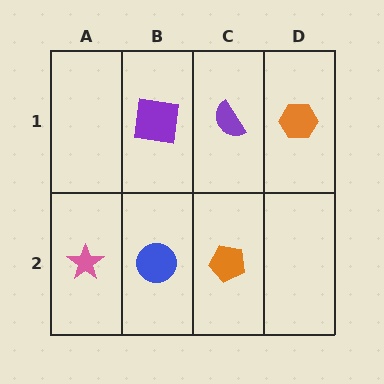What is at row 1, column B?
A purple square.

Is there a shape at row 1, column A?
No, that cell is empty.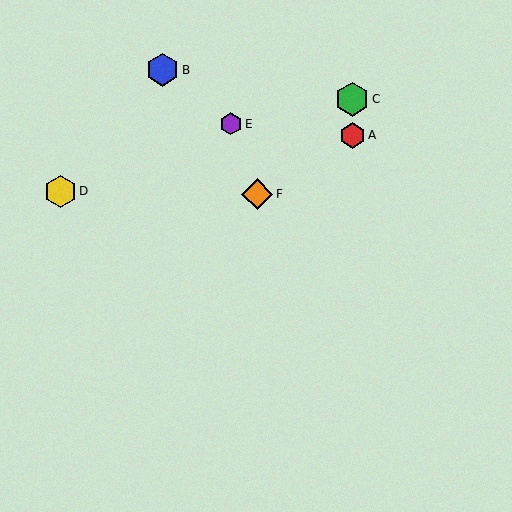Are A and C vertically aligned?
Yes, both are at x≈352.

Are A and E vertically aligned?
No, A is at x≈352 and E is at x≈231.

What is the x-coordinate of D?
Object D is at x≈60.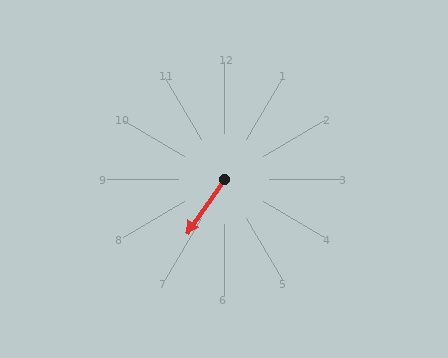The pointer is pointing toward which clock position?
Roughly 7 o'clock.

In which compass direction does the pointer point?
Southwest.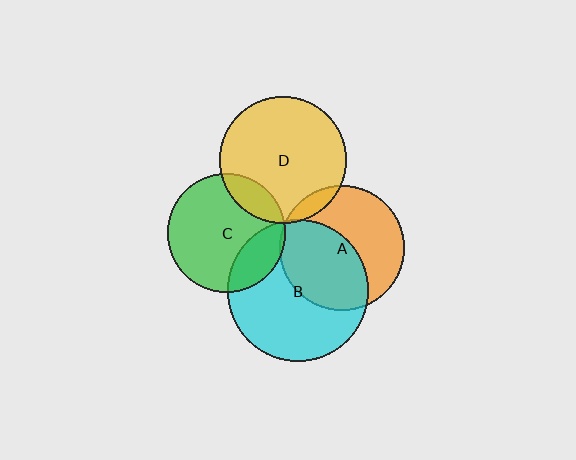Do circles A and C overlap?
Yes.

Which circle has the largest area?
Circle B (cyan).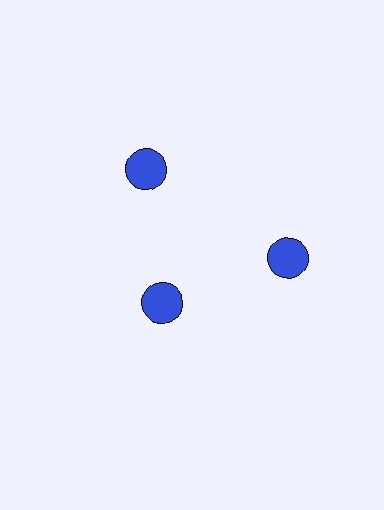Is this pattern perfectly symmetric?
No. The 3 blue circles are arranged in a ring, but one element near the 7 o'clock position is pulled inward toward the center, breaking the 3-fold rotational symmetry.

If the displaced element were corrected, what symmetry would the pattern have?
It would have 3-fold rotational symmetry — the pattern would map onto itself every 120 degrees.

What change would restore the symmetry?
The symmetry would be restored by moving it outward, back onto the ring so that all 3 circles sit at equal angles and equal distance from the center.